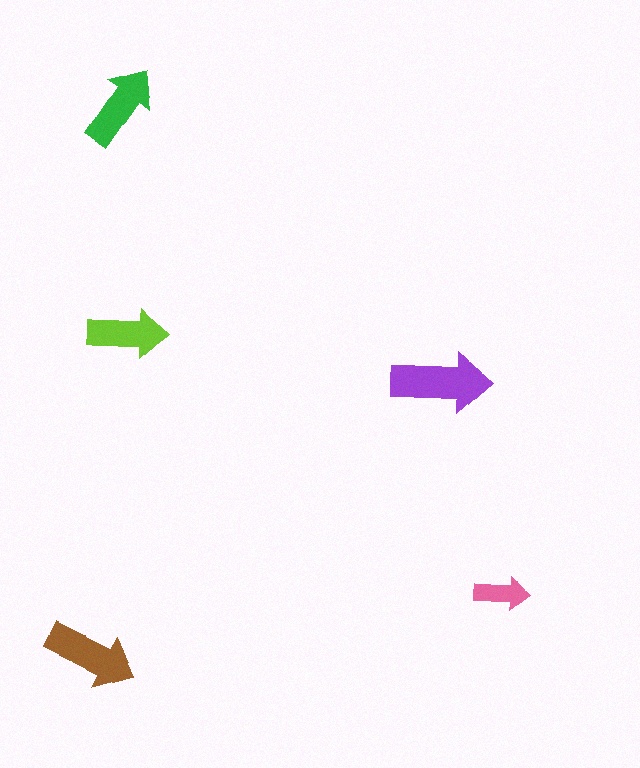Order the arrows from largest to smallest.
the purple one, the brown one, the green one, the lime one, the pink one.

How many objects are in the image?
There are 5 objects in the image.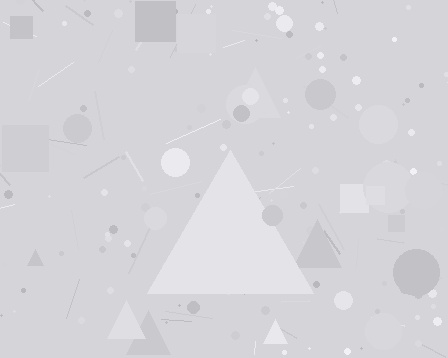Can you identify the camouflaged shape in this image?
The camouflaged shape is a triangle.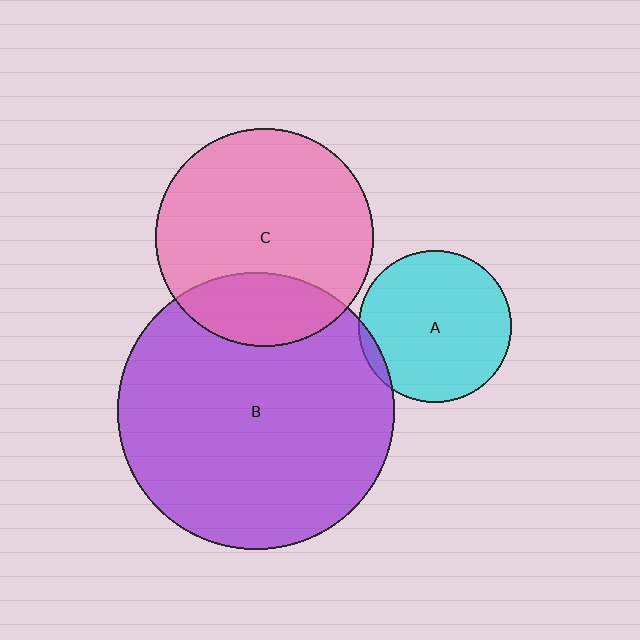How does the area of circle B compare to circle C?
Approximately 1.6 times.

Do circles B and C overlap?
Yes.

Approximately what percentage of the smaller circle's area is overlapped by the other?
Approximately 25%.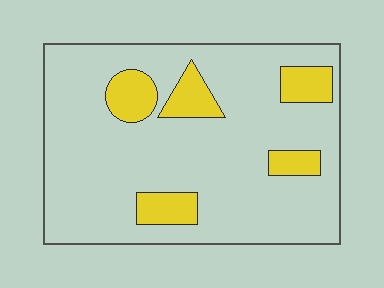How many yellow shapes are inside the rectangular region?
5.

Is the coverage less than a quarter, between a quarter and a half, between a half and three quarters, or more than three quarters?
Less than a quarter.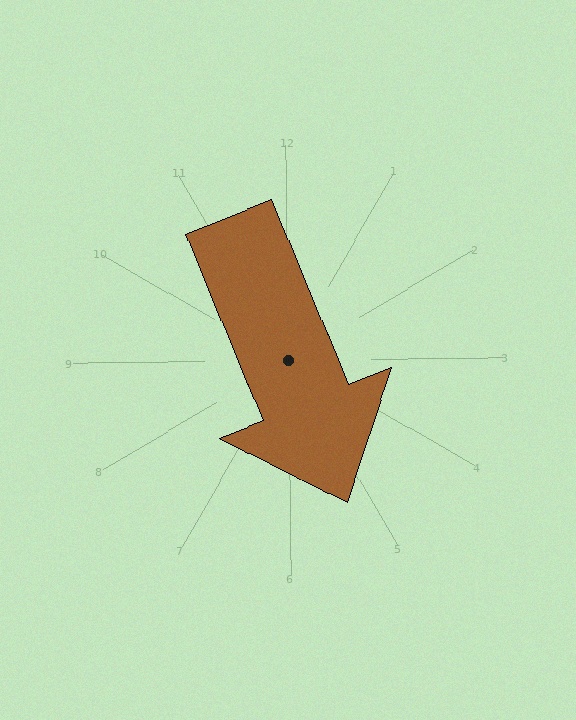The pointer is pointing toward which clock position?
Roughly 5 o'clock.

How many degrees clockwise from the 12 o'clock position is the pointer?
Approximately 158 degrees.